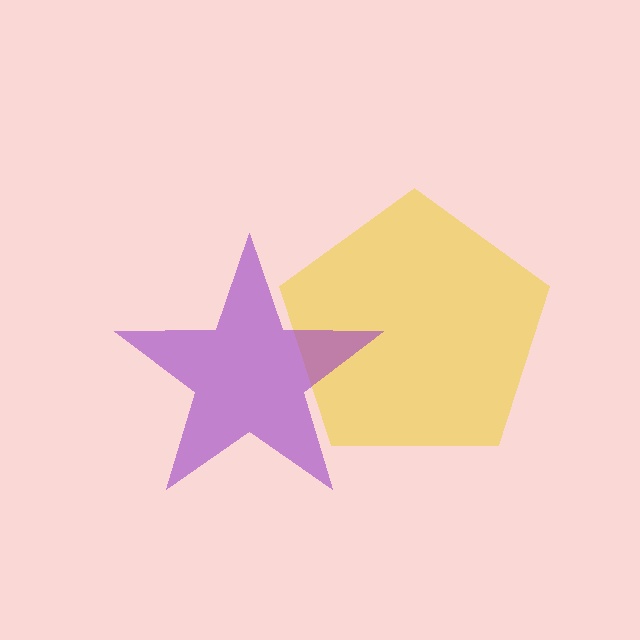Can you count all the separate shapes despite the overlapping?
Yes, there are 2 separate shapes.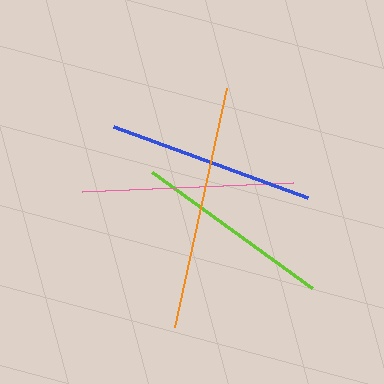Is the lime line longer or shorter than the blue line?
The blue line is longer than the lime line.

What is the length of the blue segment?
The blue segment is approximately 207 pixels long.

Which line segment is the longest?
The orange line is the longest at approximately 245 pixels.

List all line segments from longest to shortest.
From longest to shortest: orange, pink, blue, lime.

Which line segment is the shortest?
The lime line is the shortest at approximately 198 pixels.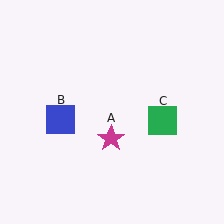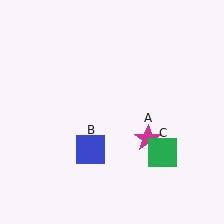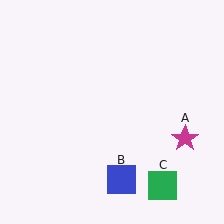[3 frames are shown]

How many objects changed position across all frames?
3 objects changed position: magenta star (object A), blue square (object B), green square (object C).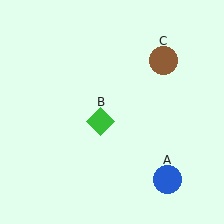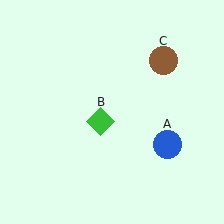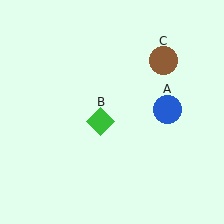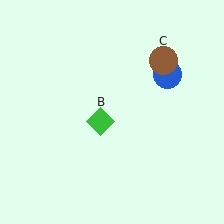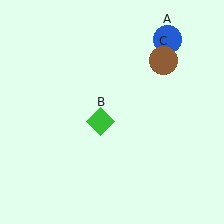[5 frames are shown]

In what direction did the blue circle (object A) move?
The blue circle (object A) moved up.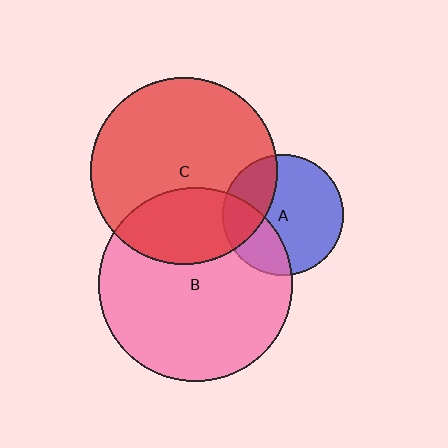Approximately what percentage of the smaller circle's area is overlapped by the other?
Approximately 30%.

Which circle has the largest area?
Circle B (pink).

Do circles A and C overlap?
Yes.